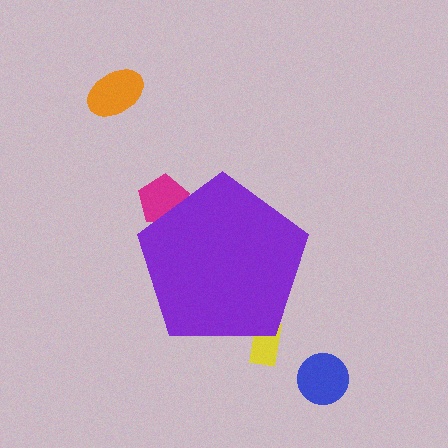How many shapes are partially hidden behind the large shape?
2 shapes are partially hidden.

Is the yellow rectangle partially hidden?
Yes, the yellow rectangle is partially hidden behind the purple pentagon.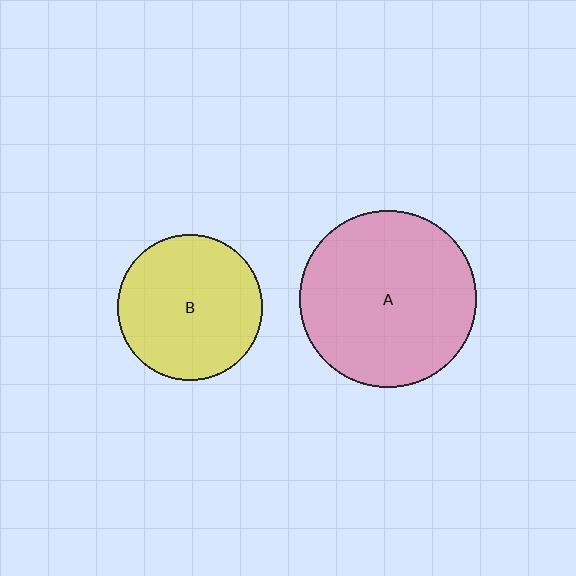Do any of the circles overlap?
No, none of the circles overlap.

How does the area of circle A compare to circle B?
Approximately 1.5 times.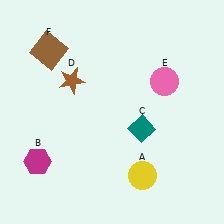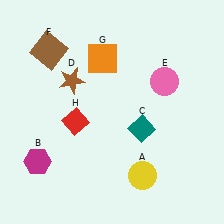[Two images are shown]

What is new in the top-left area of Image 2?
An orange square (G) was added in the top-left area of Image 2.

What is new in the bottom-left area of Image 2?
A red diamond (H) was added in the bottom-left area of Image 2.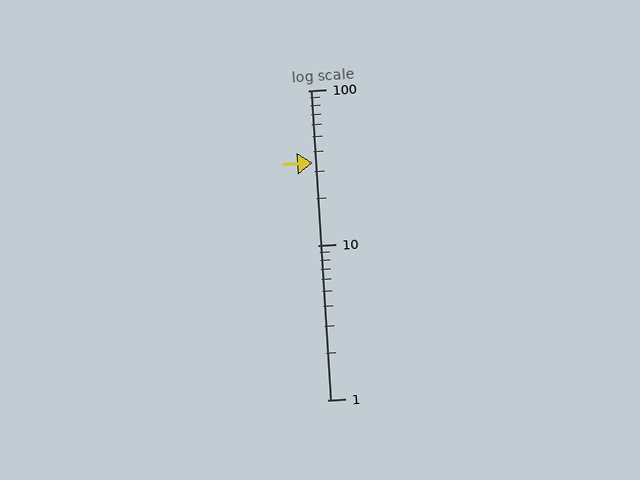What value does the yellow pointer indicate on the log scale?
The pointer indicates approximately 34.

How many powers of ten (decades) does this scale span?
The scale spans 2 decades, from 1 to 100.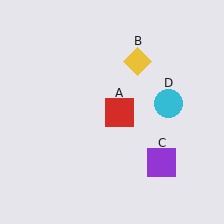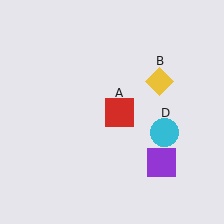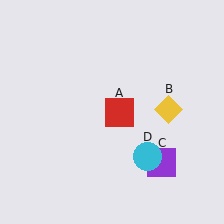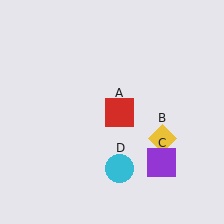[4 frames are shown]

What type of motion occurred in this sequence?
The yellow diamond (object B), cyan circle (object D) rotated clockwise around the center of the scene.